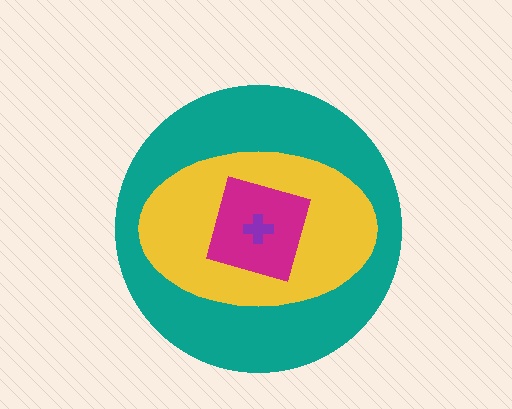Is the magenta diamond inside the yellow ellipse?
Yes.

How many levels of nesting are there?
4.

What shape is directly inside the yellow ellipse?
The magenta diamond.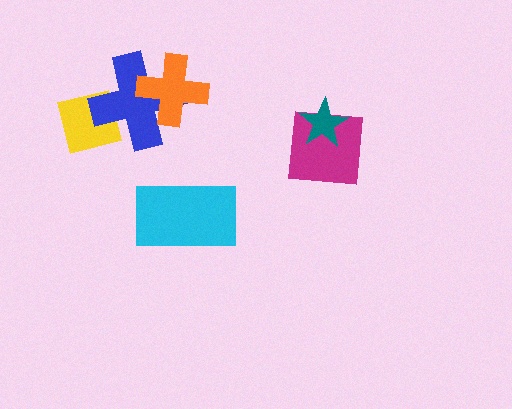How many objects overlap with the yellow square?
1 object overlaps with the yellow square.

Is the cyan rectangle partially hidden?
No, no other shape covers it.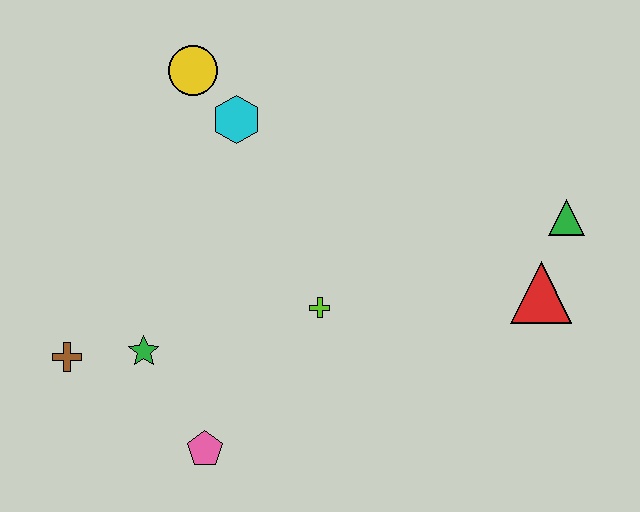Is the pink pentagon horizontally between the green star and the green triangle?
Yes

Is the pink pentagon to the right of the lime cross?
No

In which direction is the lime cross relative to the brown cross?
The lime cross is to the right of the brown cross.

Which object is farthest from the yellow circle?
The red triangle is farthest from the yellow circle.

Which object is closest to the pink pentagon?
The green star is closest to the pink pentagon.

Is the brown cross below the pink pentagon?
No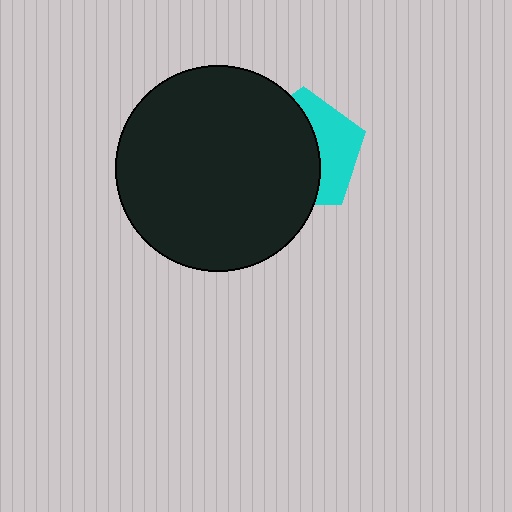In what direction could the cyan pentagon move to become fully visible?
The cyan pentagon could move right. That would shift it out from behind the black circle entirely.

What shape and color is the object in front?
The object in front is a black circle.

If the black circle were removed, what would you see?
You would see the complete cyan pentagon.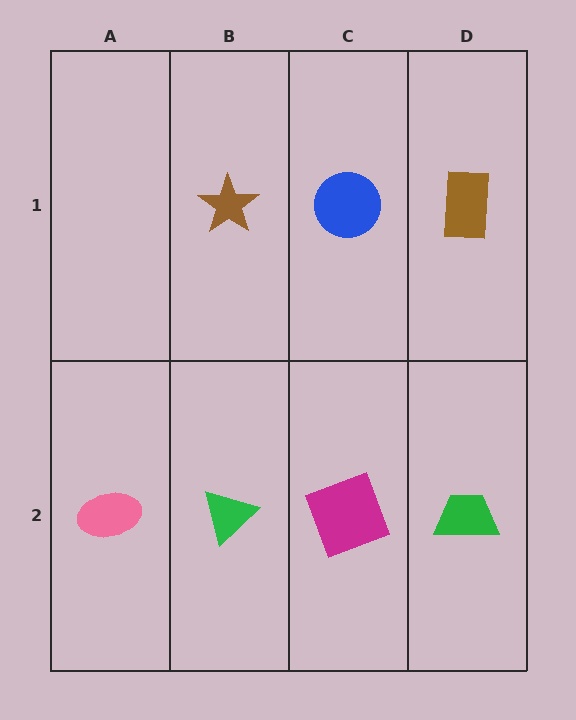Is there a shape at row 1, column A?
No, that cell is empty.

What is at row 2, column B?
A green triangle.